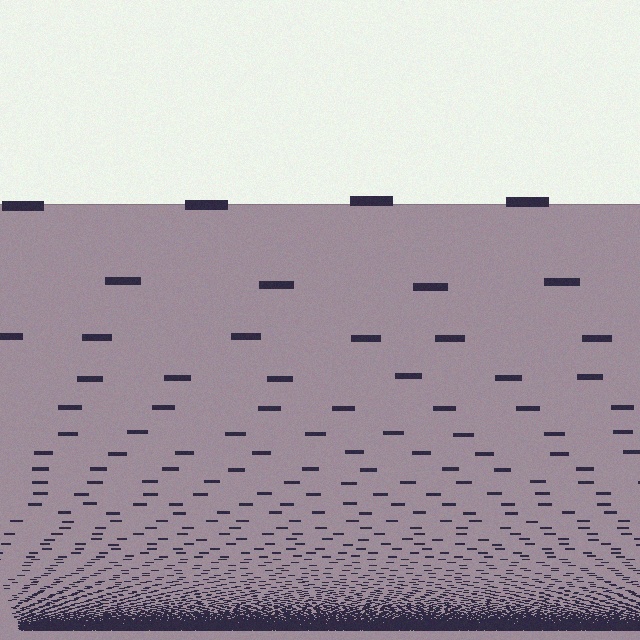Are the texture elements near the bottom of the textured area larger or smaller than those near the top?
Smaller. The gradient is inverted — elements near the bottom are smaller and denser.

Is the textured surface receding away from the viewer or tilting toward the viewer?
The surface appears to tilt toward the viewer. Texture elements get larger and sparser toward the top.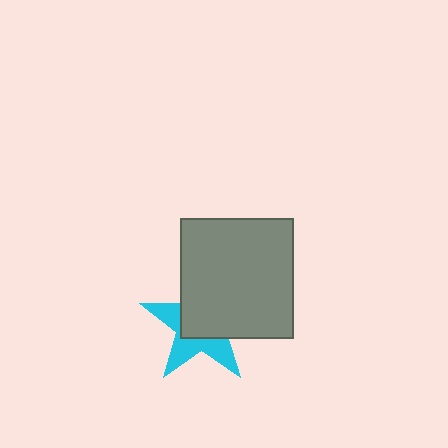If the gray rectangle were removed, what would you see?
You would see the complete cyan star.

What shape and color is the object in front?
The object in front is a gray rectangle.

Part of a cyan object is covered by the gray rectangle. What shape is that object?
It is a star.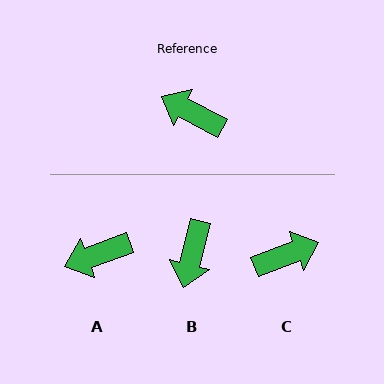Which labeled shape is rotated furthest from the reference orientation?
C, about 132 degrees away.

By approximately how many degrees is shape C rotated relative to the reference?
Approximately 132 degrees clockwise.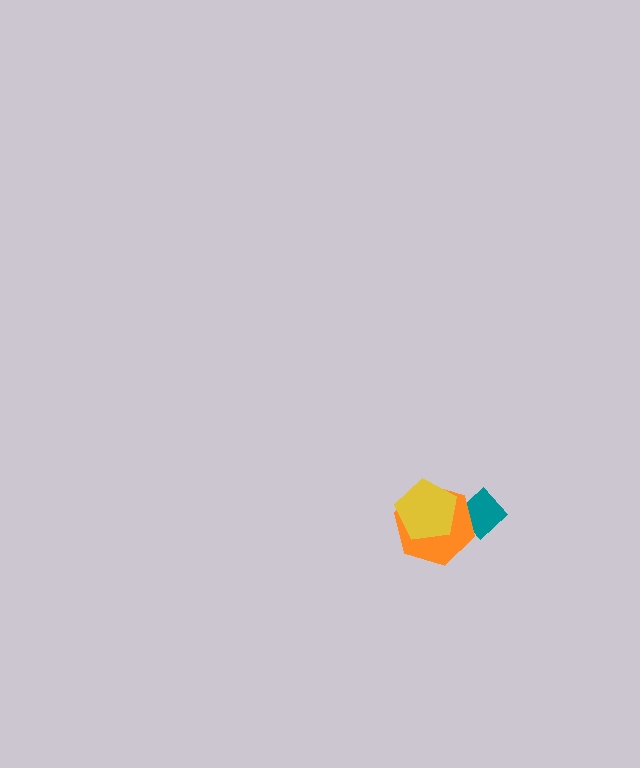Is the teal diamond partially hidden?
Yes, it is partially covered by another shape.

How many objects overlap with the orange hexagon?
2 objects overlap with the orange hexagon.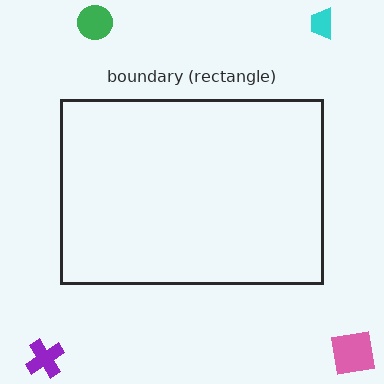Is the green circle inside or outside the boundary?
Outside.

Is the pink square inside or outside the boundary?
Outside.